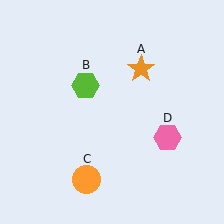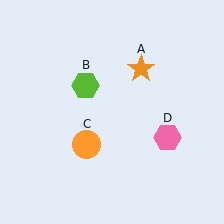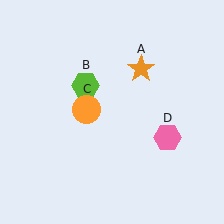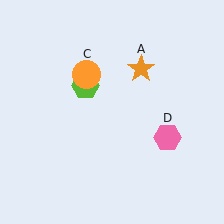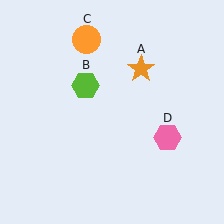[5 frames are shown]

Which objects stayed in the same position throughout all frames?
Orange star (object A) and lime hexagon (object B) and pink hexagon (object D) remained stationary.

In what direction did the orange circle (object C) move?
The orange circle (object C) moved up.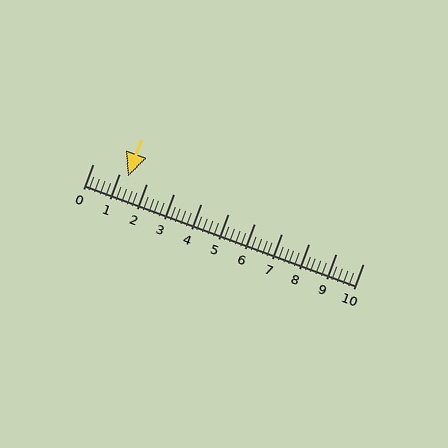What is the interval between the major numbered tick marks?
The major tick marks are spaced 1 units apart.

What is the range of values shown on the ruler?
The ruler shows values from 0 to 10.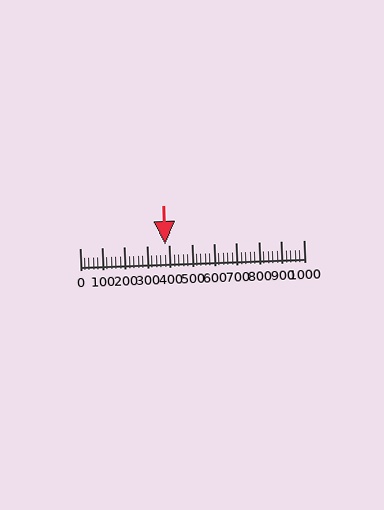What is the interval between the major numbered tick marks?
The major tick marks are spaced 100 units apart.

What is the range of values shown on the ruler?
The ruler shows values from 0 to 1000.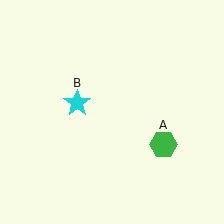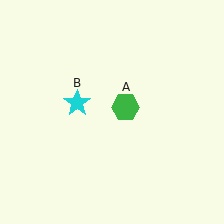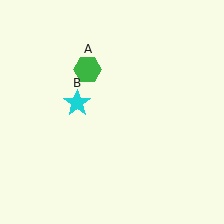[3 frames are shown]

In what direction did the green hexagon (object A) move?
The green hexagon (object A) moved up and to the left.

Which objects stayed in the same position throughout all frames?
Cyan star (object B) remained stationary.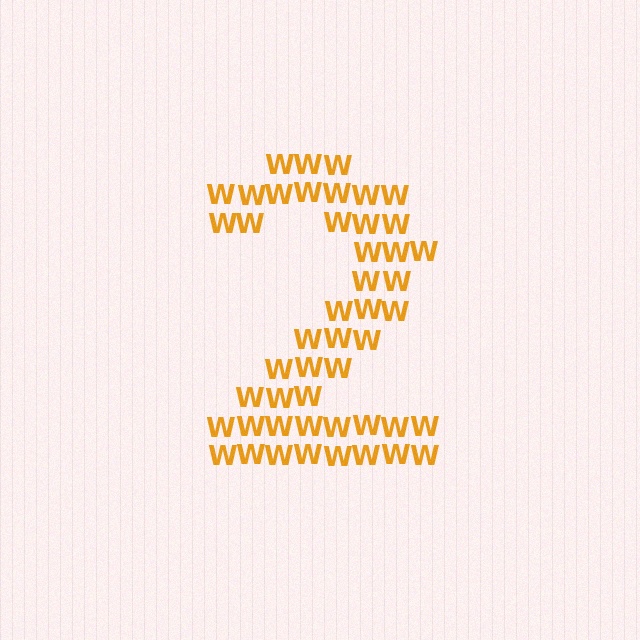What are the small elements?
The small elements are letter W's.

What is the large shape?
The large shape is the digit 2.